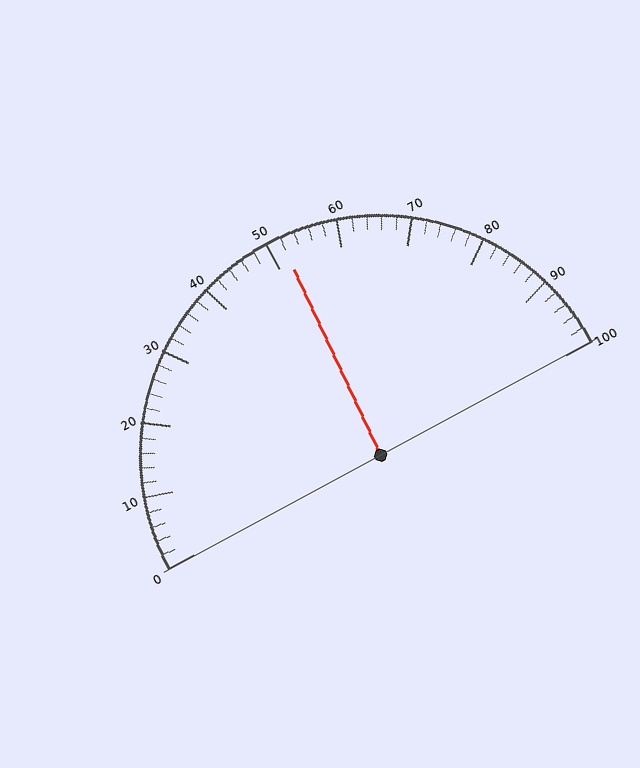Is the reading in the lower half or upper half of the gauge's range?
The reading is in the upper half of the range (0 to 100).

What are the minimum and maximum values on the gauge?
The gauge ranges from 0 to 100.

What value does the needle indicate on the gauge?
The needle indicates approximately 52.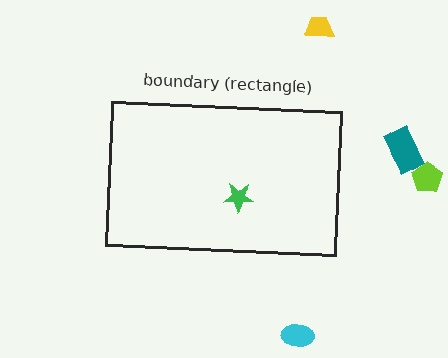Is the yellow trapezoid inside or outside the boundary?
Outside.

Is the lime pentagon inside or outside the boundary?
Outside.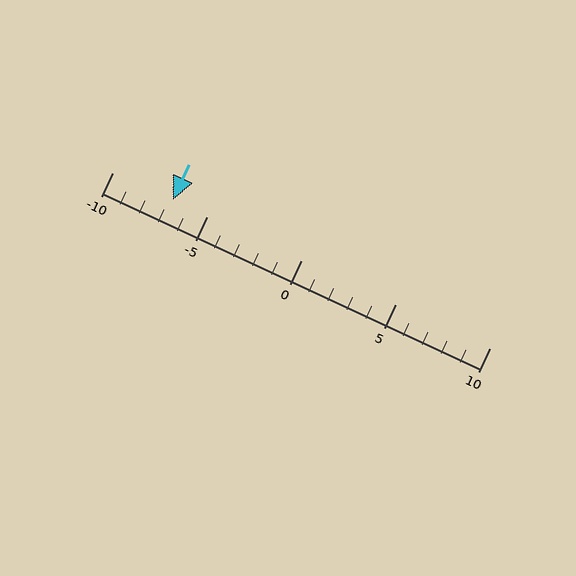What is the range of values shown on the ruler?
The ruler shows values from -10 to 10.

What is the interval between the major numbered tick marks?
The major tick marks are spaced 5 units apart.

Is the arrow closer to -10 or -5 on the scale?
The arrow is closer to -5.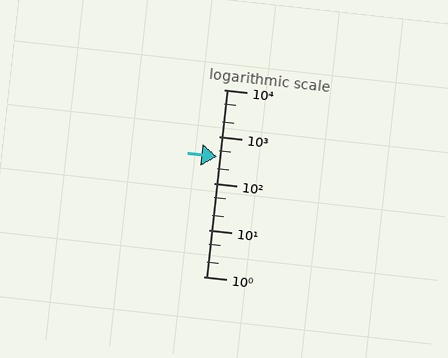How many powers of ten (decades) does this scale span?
The scale spans 4 decades, from 1 to 10000.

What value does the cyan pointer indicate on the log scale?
The pointer indicates approximately 360.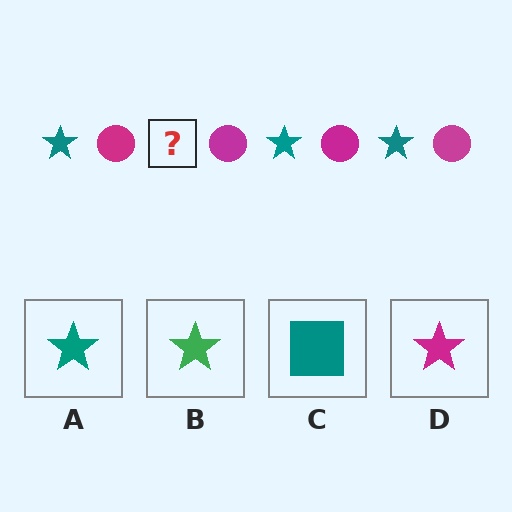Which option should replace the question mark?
Option A.